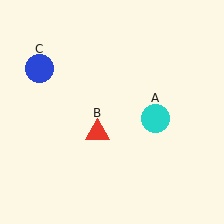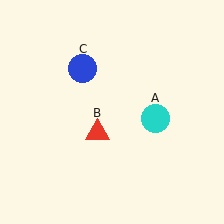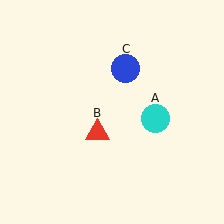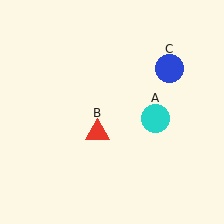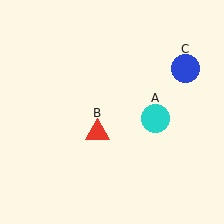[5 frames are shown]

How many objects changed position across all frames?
1 object changed position: blue circle (object C).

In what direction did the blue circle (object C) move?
The blue circle (object C) moved right.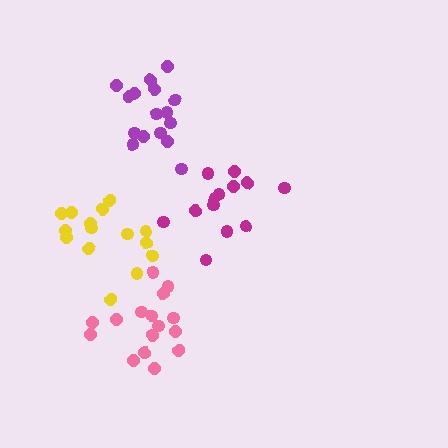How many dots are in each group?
Group 1: 15 dots, Group 2: 16 dots, Group 3: 16 dots, Group 4: 13 dots (60 total).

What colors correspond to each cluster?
The clusters are colored: yellow, pink, purple, magenta.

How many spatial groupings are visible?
There are 4 spatial groupings.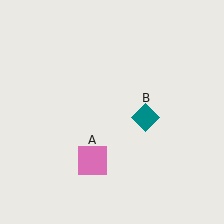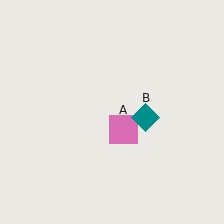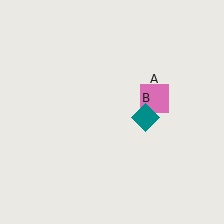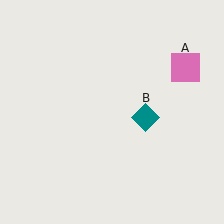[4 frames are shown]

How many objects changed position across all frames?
1 object changed position: pink square (object A).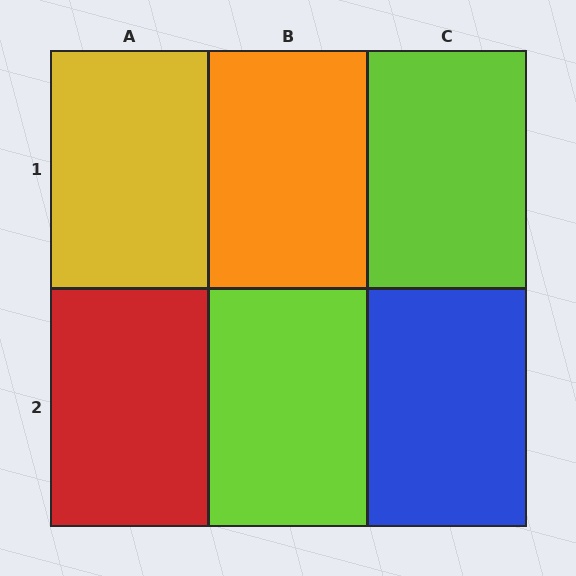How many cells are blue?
1 cell is blue.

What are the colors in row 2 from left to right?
Red, lime, blue.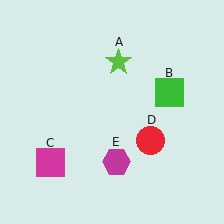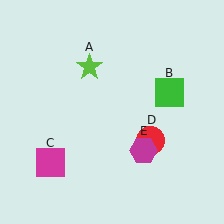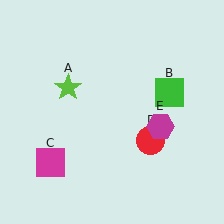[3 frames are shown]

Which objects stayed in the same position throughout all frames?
Green square (object B) and magenta square (object C) and red circle (object D) remained stationary.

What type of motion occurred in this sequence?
The lime star (object A), magenta hexagon (object E) rotated counterclockwise around the center of the scene.